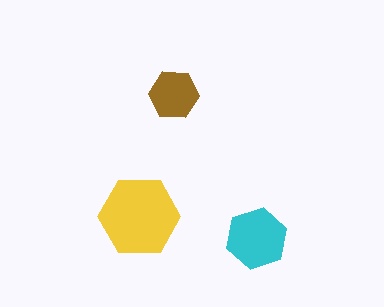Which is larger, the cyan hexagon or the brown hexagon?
The cyan one.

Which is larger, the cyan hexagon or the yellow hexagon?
The yellow one.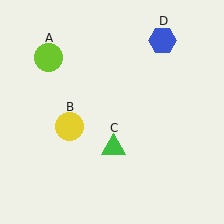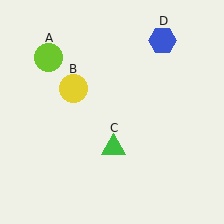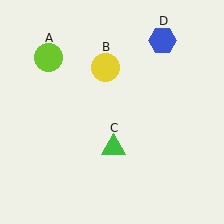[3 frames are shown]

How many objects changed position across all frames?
1 object changed position: yellow circle (object B).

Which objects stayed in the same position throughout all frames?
Lime circle (object A) and green triangle (object C) and blue hexagon (object D) remained stationary.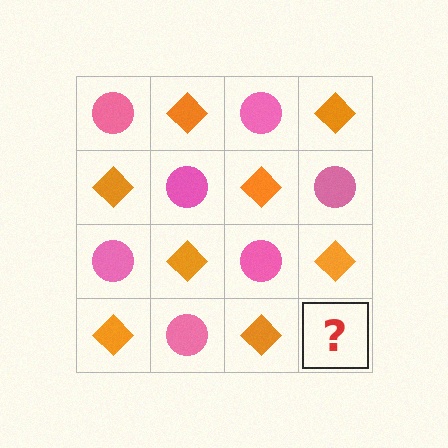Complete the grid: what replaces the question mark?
The question mark should be replaced with a pink circle.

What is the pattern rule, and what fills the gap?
The rule is that it alternates pink circle and orange diamond in a checkerboard pattern. The gap should be filled with a pink circle.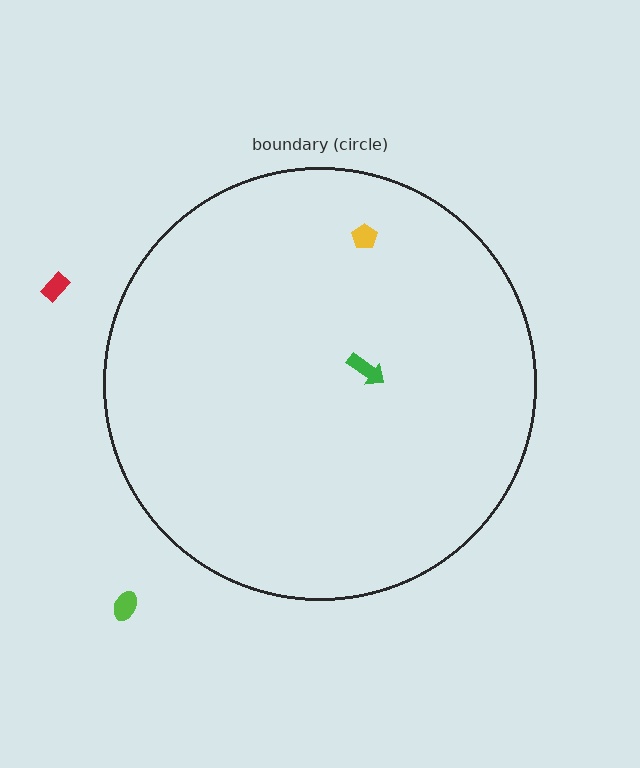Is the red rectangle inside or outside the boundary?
Outside.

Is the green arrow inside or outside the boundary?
Inside.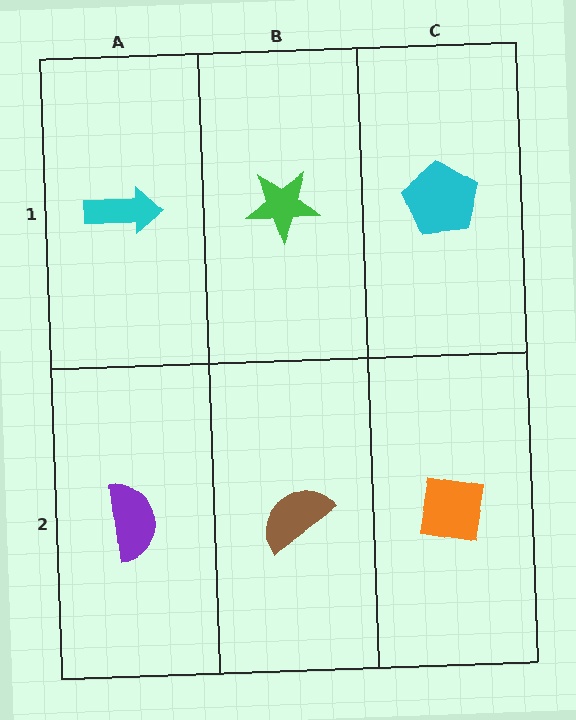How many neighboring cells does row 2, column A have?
2.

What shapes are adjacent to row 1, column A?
A purple semicircle (row 2, column A), a green star (row 1, column B).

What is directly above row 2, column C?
A cyan pentagon.